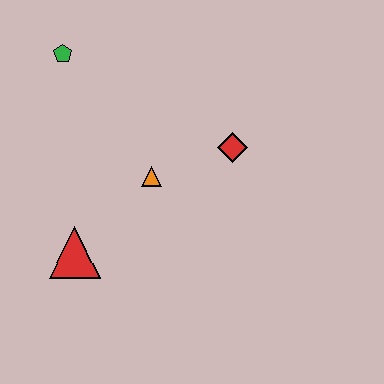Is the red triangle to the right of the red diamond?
No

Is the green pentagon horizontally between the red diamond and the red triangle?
No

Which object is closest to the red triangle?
The orange triangle is closest to the red triangle.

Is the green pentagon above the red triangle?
Yes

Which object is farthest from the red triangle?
The green pentagon is farthest from the red triangle.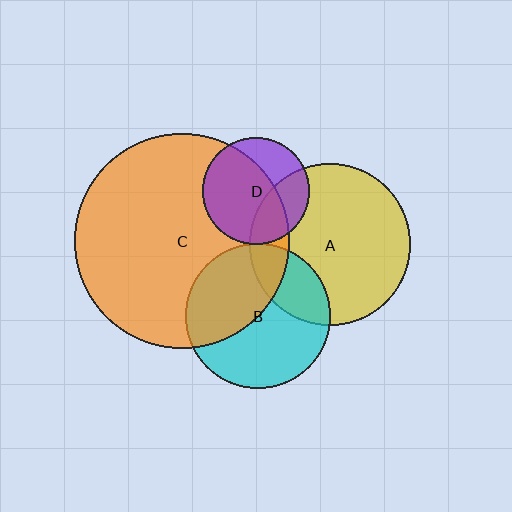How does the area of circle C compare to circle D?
Approximately 4.0 times.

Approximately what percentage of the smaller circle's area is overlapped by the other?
Approximately 5%.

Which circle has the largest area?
Circle C (orange).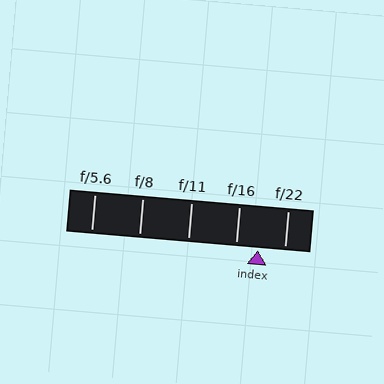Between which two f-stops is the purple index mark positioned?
The index mark is between f/16 and f/22.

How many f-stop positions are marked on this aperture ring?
There are 5 f-stop positions marked.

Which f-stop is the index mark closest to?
The index mark is closest to f/16.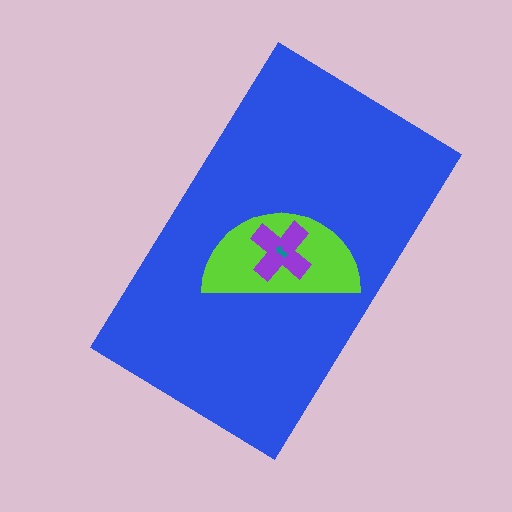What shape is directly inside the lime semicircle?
The purple cross.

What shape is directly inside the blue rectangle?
The lime semicircle.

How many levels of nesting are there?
4.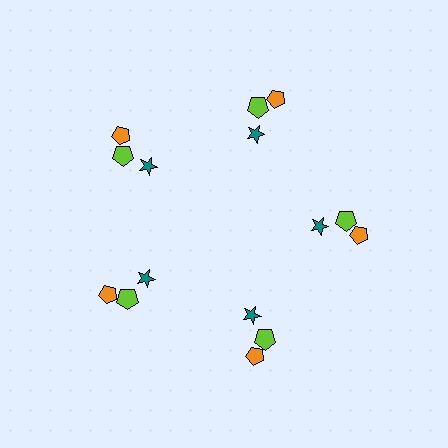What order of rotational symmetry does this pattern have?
This pattern has 5-fold rotational symmetry.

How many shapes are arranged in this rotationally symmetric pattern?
There are 15 shapes, arranged in 5 groups of 3.